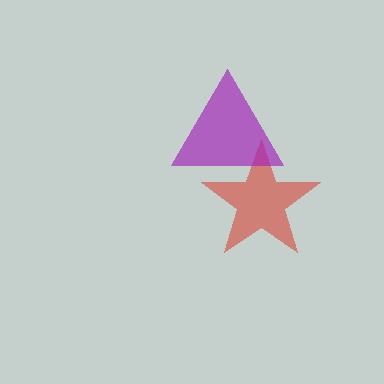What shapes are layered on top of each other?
The layered shapes are: a red star, a purple triangle.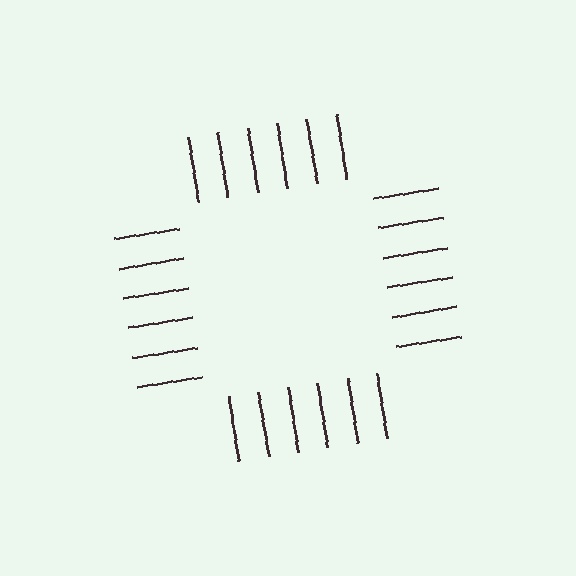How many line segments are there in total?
24 — 6 along each of the 4 edges.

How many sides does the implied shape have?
4 sides — the line-ends trace a square.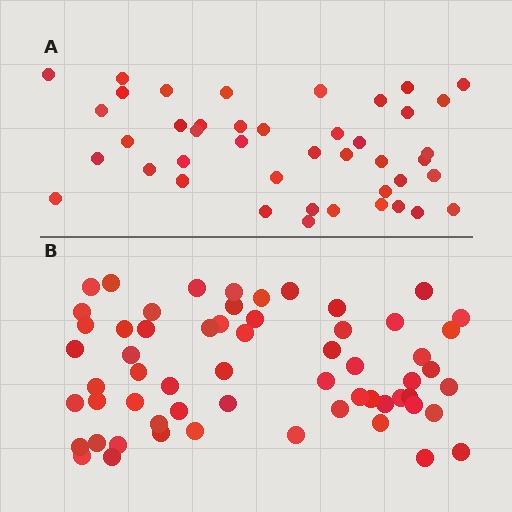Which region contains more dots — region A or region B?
Region B (the bottom region) has more dots.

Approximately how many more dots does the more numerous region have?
Region B has approximately 15 more dots than region A.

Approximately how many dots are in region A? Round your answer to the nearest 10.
About 40 dots. (The exact count is 43, which rounds to 40.)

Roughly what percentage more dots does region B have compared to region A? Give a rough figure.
About 40% more.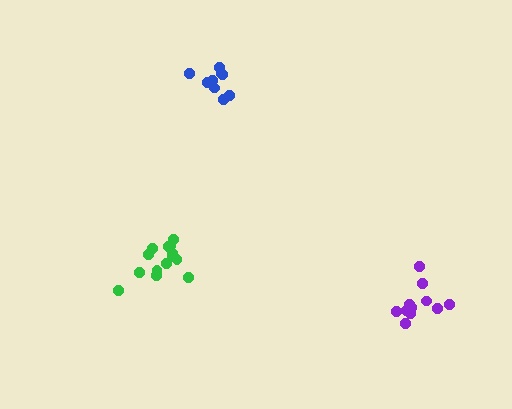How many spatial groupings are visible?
There are 3 spatial groupings.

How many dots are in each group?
Group 1: 14 dots, Group 2: 9 dots, Group 3: 11 dots (34 total).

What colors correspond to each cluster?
The clusters are colored: green, blue, purple.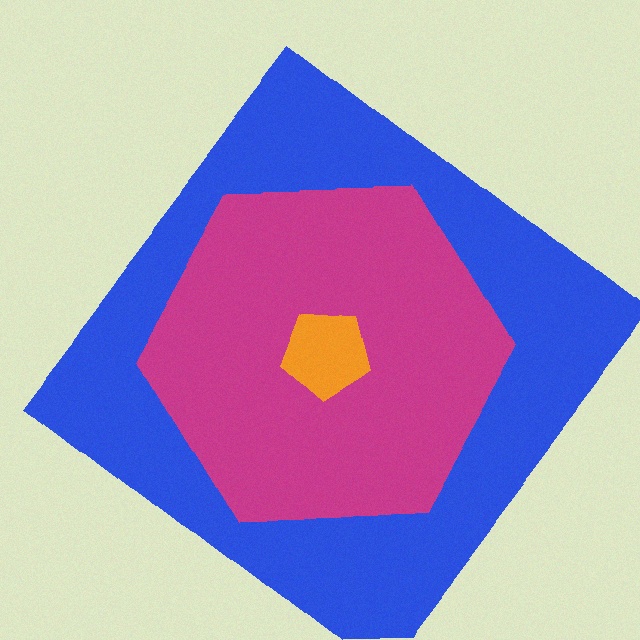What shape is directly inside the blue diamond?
The magenta hexagon.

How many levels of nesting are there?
3.